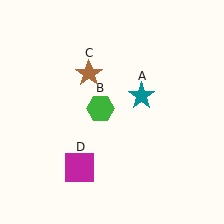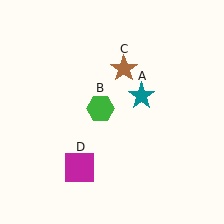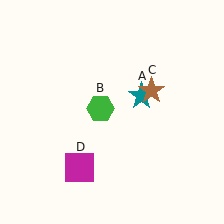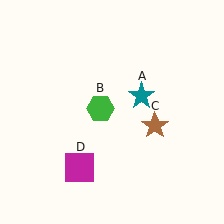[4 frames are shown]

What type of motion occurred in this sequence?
The brown star (object C) rotated clockwise around the center of the scene.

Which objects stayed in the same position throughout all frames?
Teal star (object A) and green hexagon (object B) and magenta square (object D) remained stationary.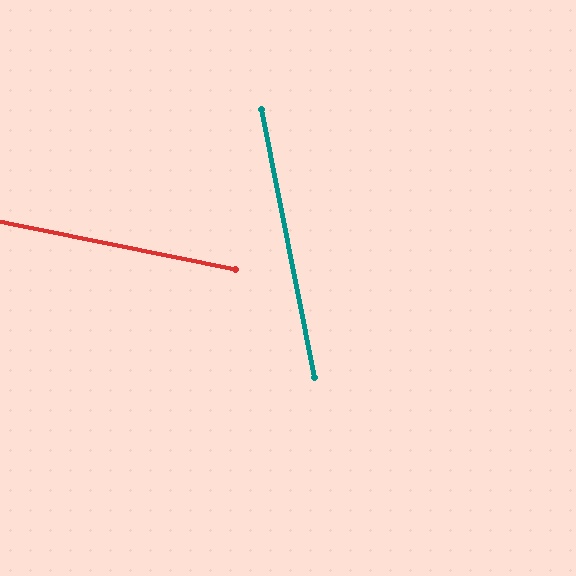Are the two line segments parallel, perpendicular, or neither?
Neither parallel nor perpendicular — they differ by about 67°.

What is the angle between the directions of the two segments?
Approximately 67 degrees.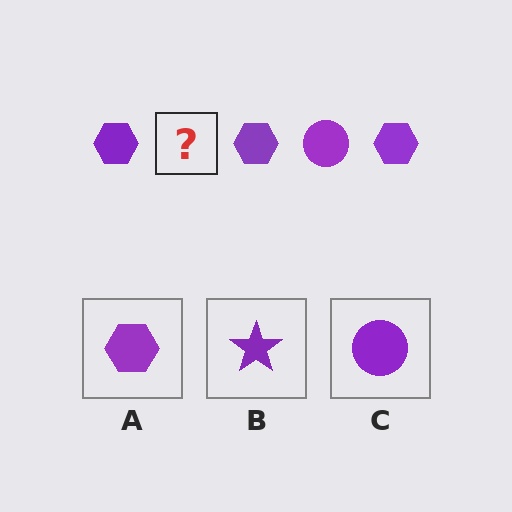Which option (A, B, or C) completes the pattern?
C.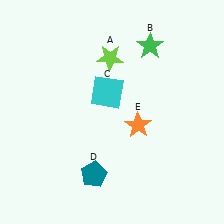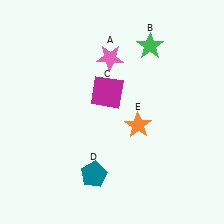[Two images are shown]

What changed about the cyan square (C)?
In Image 1, C is cyan. In Image 2, it changed to magenta.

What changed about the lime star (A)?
In Image 1, A is lime. In Image 2, it changed to pink.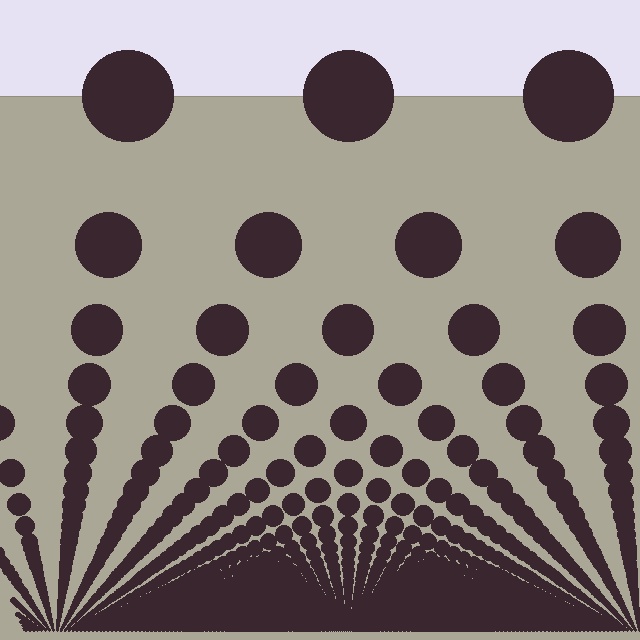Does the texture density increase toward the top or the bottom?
Density increases toward the bottom.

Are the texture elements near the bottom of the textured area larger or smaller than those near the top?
Smaller. The gradient is inverted — elements near the bottom are smaller and denser.